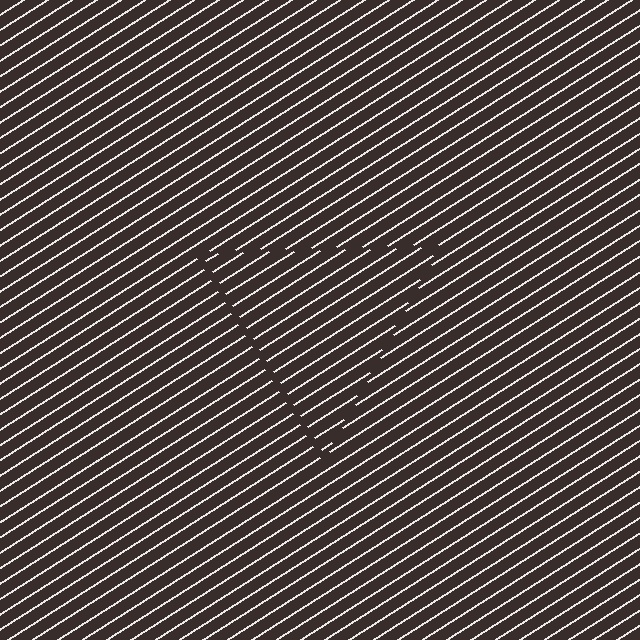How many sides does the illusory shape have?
3 sides — the line-ends trace a triangle.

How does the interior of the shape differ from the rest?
The interior of the shape contains the same grating, shifted by half a period — the contour is defined by the phase discontinuity where line-ends from the inner and outer gratings abut.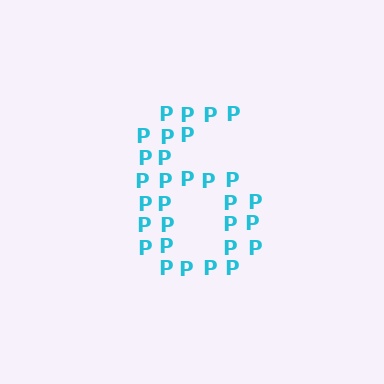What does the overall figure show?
The overall figure shows the digit 6.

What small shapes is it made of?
It is made of small letter P's.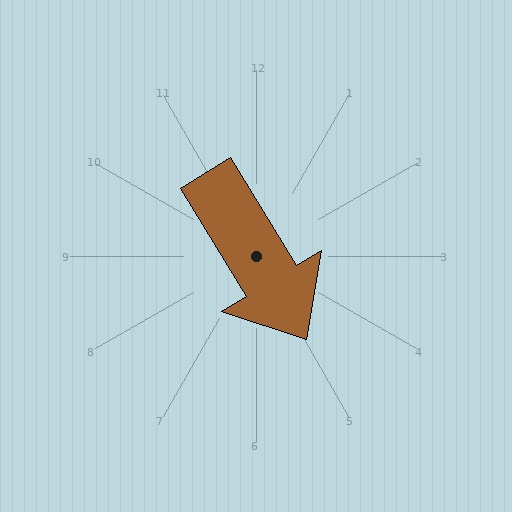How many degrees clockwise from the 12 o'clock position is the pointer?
Approximately 149 degrees.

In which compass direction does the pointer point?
Southeast.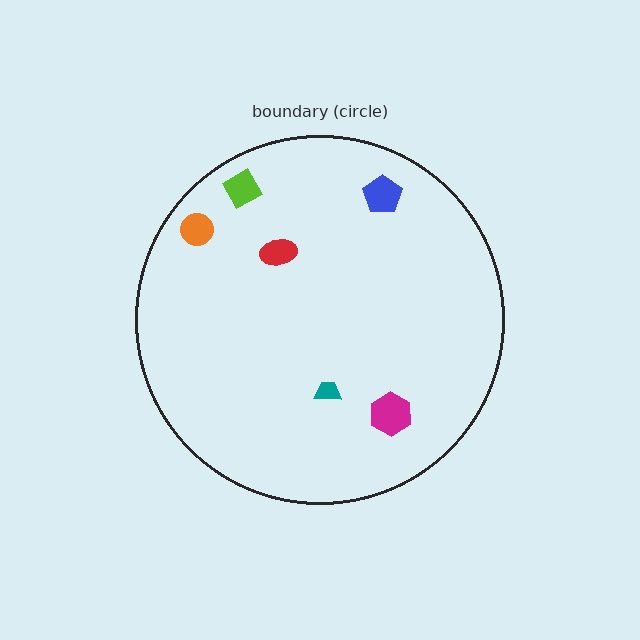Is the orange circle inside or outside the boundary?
Inside.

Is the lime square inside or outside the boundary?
Inside.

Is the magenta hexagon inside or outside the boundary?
Inside.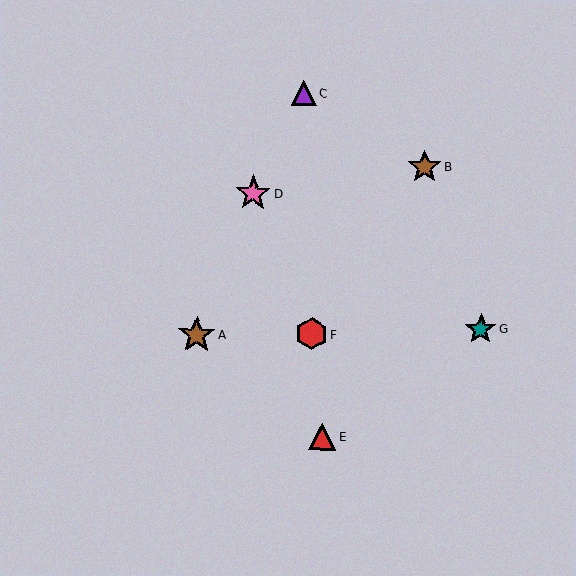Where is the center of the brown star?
The center of the brown star is at (424, 167).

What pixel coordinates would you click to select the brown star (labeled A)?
Click at (197, 335) to select the brown star A.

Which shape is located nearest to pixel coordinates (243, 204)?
The pink star (labeled D) at (253, 193) is nearest to that location.